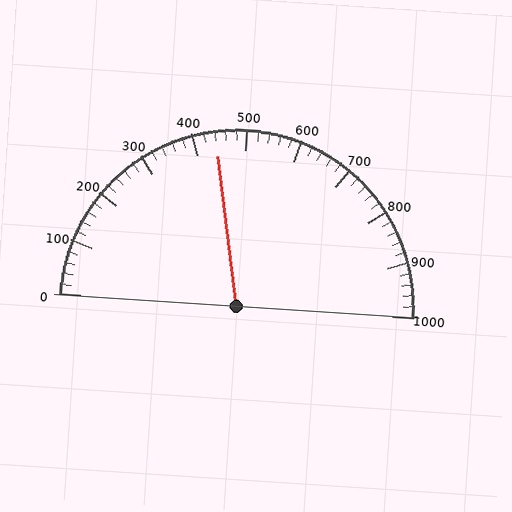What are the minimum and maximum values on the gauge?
The gauge ranges from 0 to 1000.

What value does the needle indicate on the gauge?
The needle indicates approximately 440.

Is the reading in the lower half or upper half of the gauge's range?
The reading is in the lower half of the range (0 to 1000).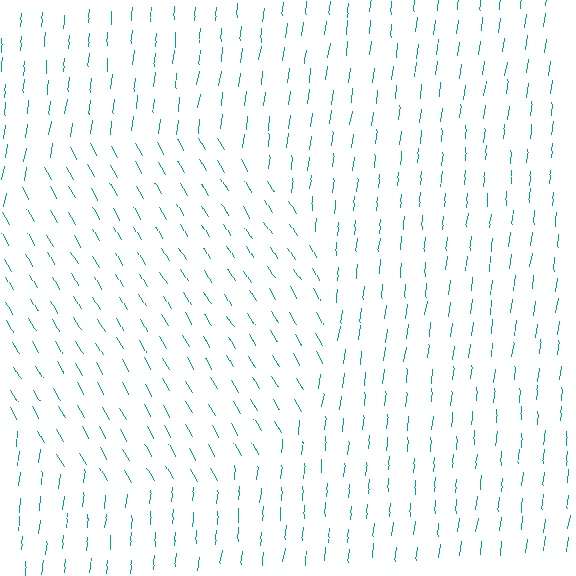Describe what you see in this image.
The image is filled with small teal line segments. A circle region in the image has lines oriented differently from the surrounding lines, creating a visible texture boundary.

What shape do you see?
I see a circle.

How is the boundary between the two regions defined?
The boundary is defined purely by a change in line orientation (approximately 37 degrees difference). All lines are the same color and thickness.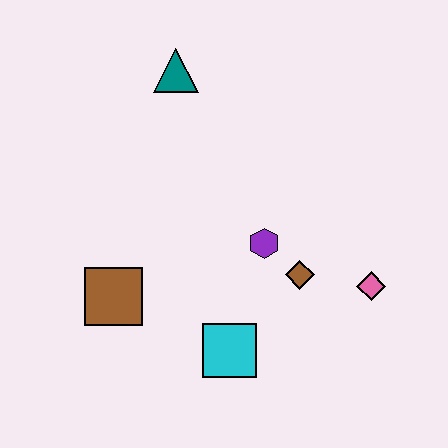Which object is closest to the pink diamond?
The brown diamond is closest to the pink diamond.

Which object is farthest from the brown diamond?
The teal triangle is farthest from the brown diamond.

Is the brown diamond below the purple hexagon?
Yes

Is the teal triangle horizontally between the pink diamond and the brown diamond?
No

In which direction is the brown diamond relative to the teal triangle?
The brown diamond is below the teal triangle.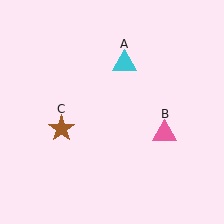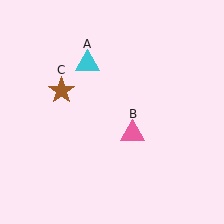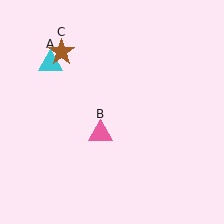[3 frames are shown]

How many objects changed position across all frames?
3 objects changed position: cyan triangle (object A), pink triangle (object B), brown star (object C).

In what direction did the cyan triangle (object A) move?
The cyan triangle (object A) moved left.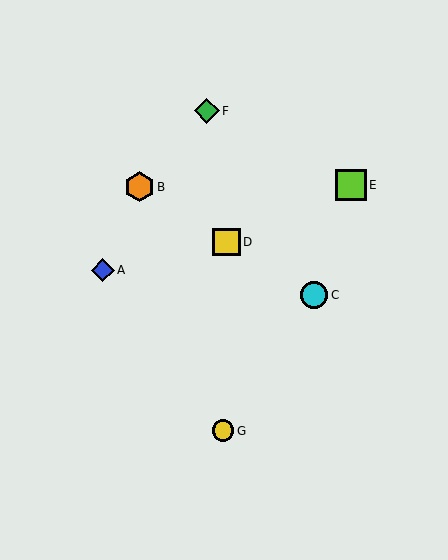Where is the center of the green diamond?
The center of the green diamond is at (207, 111).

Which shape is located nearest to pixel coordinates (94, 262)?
The blue diamond (labeled A) at (103, 270) is nearest to that location.